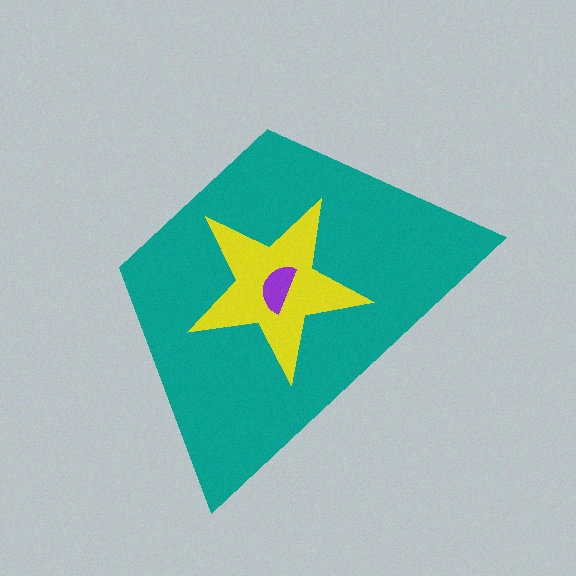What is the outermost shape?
The teal trapezoid.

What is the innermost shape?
The purple semicircle.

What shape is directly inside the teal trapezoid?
The yellow star.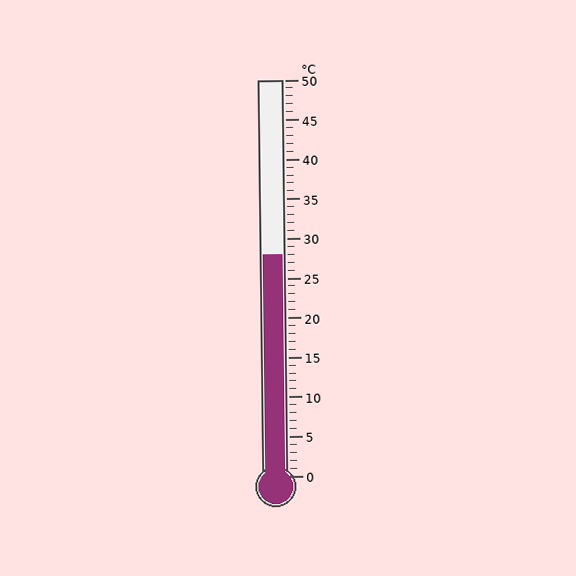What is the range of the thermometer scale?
The thermometer scale ranges from 0°C to 50°C.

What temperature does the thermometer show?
The thermometer shows approximately 28°C.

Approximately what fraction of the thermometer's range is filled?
The thermometer is filled to approximately 55% of its range.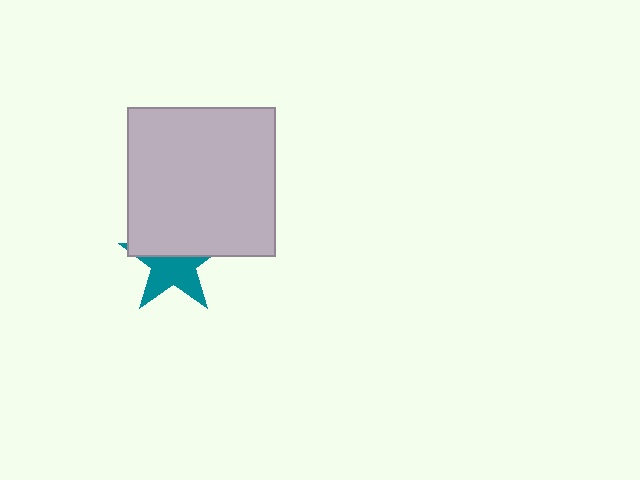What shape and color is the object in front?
The object in front is a light gray square.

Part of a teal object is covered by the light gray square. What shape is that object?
It is a star.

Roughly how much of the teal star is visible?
About half of it is visible (roughly 54%).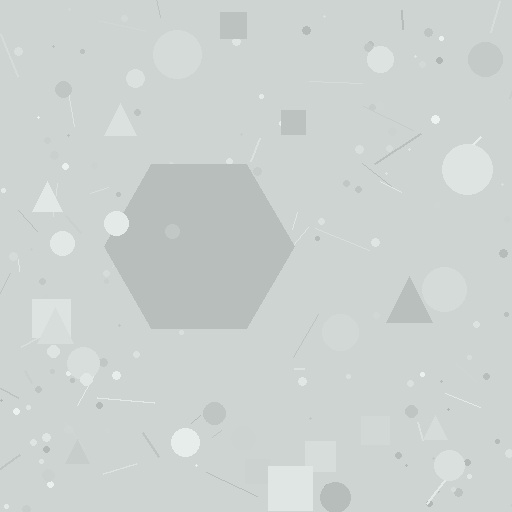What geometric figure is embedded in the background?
A hexagon is embedded in the background.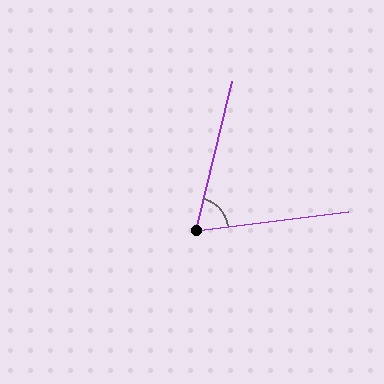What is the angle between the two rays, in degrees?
Approximately 69 degrees.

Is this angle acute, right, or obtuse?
It is acute.